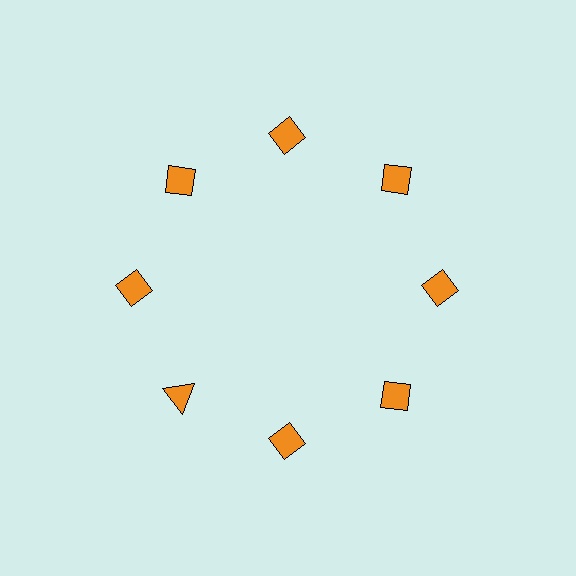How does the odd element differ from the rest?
It has a different shape: triangle instead of diamond.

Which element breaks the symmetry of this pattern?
The orange triangle at roughly the 8 o'clock position breaks the symmetry. All other shapes are orange diamonds.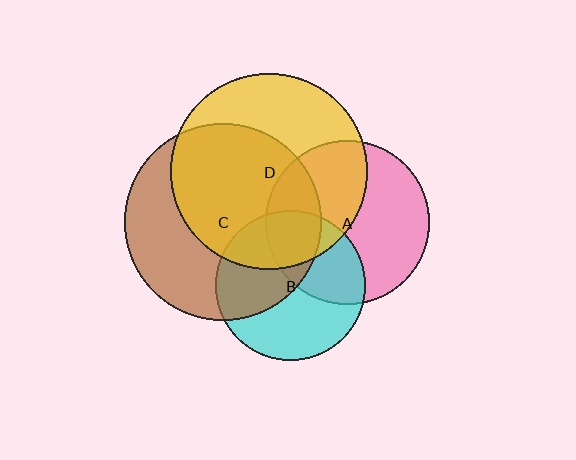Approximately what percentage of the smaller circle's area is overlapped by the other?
Approximately 45%.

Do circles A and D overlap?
Yes.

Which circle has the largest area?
Circle C (brown).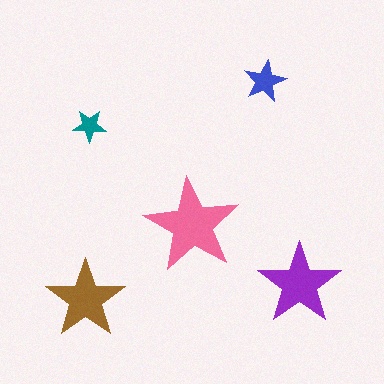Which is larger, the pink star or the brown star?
The pink one.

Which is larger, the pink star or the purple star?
The pink one.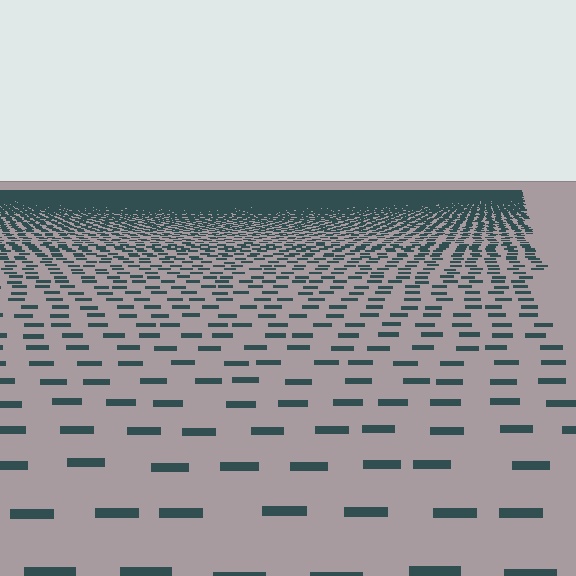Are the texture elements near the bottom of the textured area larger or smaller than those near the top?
Larger. Near the bottom, elements are closer to the viewer and appear at a bigger on-screen size.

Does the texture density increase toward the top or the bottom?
Density increases toward the top.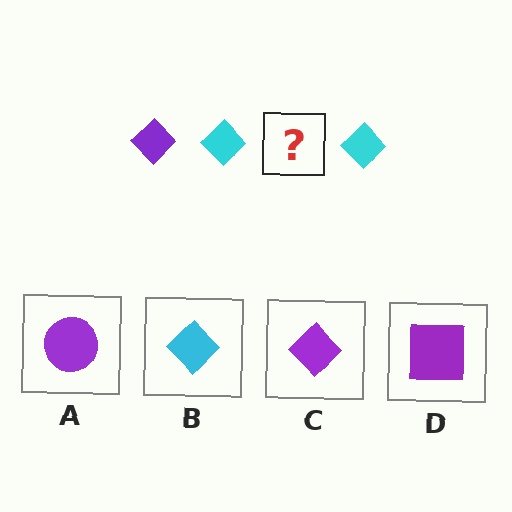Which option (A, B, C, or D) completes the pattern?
C.